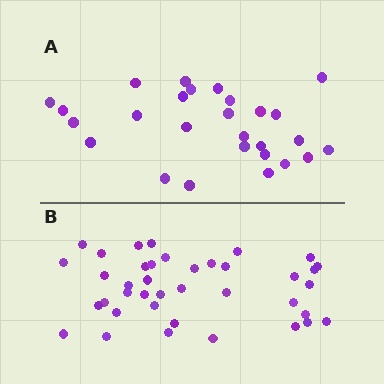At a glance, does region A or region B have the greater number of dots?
Region B (the bottom region) has more dots.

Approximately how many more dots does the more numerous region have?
Region B has roughly 12 or so more dots than region A.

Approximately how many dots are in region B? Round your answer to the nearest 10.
About 40 dots. (The exact count is 39, which rounds to 40.)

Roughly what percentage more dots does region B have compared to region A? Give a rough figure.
About 45% more.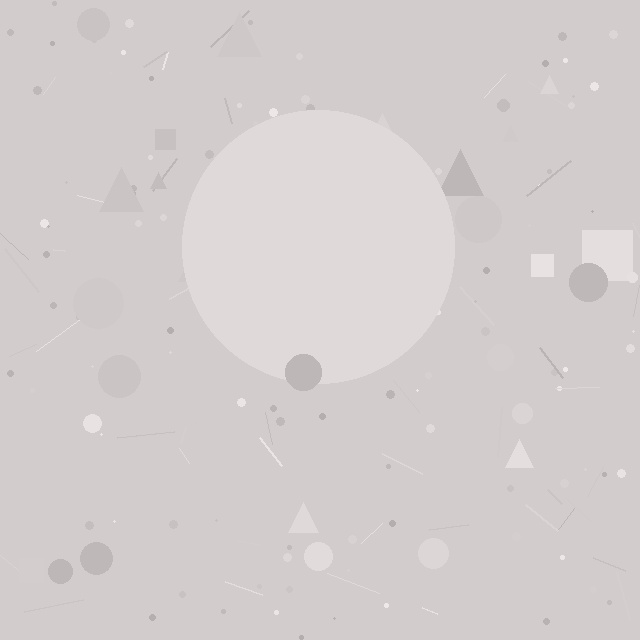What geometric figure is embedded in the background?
A circle is embedded in the background.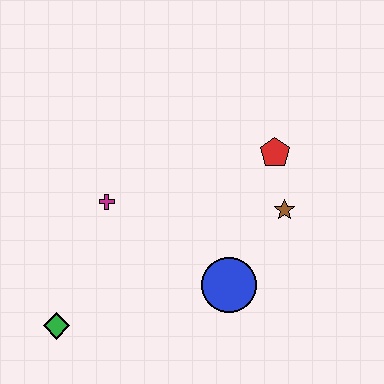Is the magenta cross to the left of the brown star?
Yes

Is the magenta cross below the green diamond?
No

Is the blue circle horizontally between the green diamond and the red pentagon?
Yes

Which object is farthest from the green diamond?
The red pentagon is farthest from the green diamond.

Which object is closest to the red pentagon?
The brown star is closest to the red pentagon.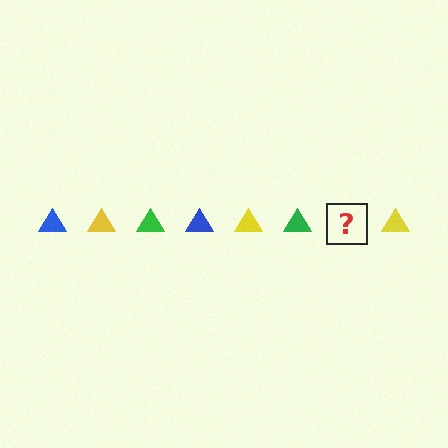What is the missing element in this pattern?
The missing element is a blue triangle.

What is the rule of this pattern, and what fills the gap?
The rule is that the pattern cycles through blue, yellow, green triangles. The gap should be filled with a blue triangle.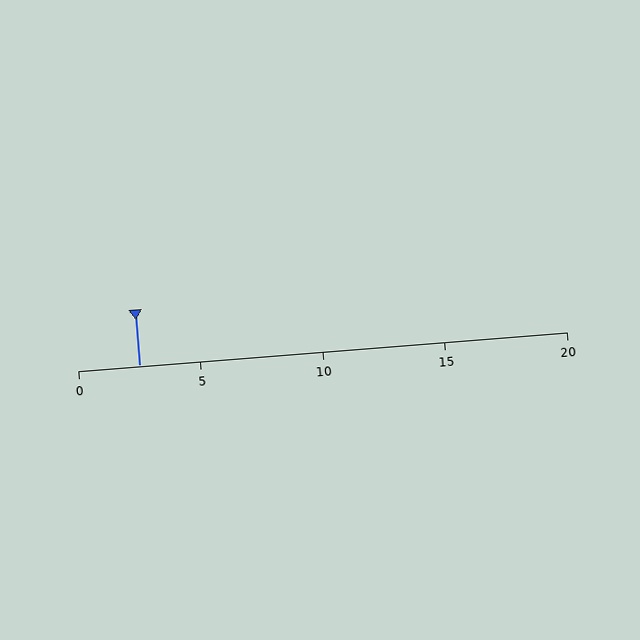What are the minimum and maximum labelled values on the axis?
The axis runs from 0 to 20.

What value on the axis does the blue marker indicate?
The marker indicates approximately 2.5.